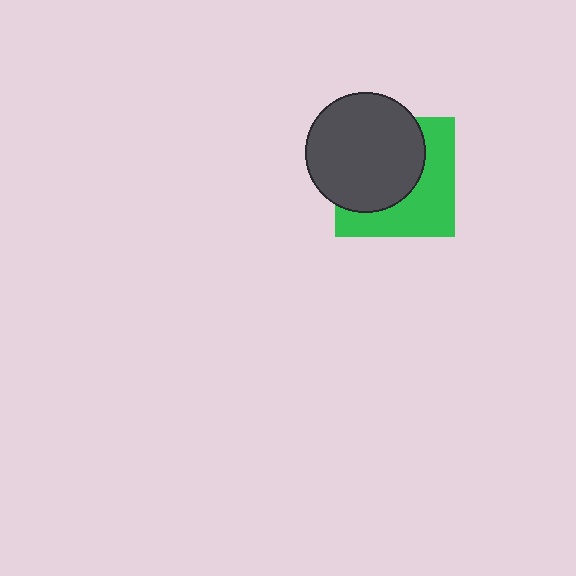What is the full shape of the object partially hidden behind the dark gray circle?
The partially hidden object is a green square.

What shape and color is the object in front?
The object in front is a dark gray circle.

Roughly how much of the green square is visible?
About half of it is visible (roughly 47%).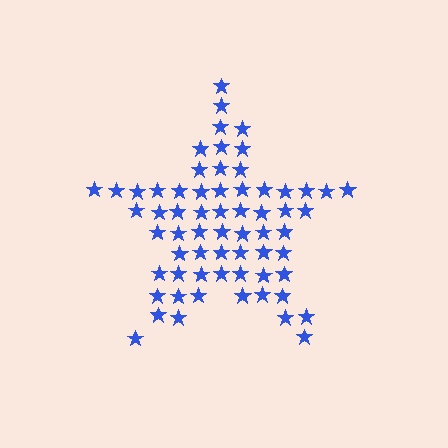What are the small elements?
The small elements are stars.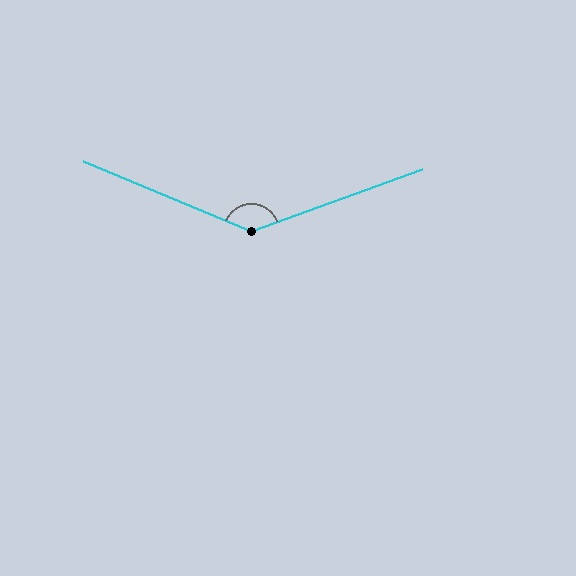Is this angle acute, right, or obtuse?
It is obtuse.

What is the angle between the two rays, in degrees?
Approximately 137 degrees.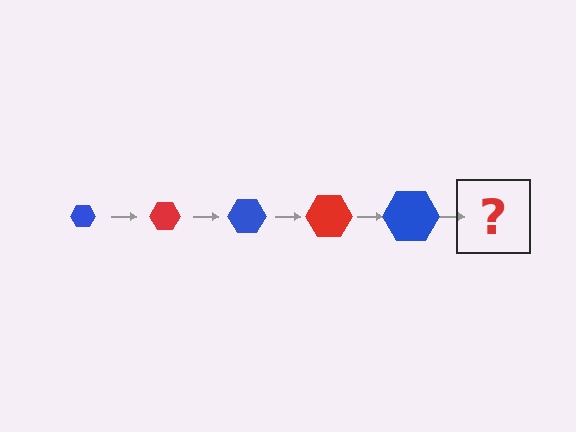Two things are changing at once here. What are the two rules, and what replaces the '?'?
The two rules are that the hexagon grows larger each step and the color cycles through blue and red. The '?' should be a red hexagon, larger than the previous one.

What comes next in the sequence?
The next element should be a red hexagon, larger than the previous one.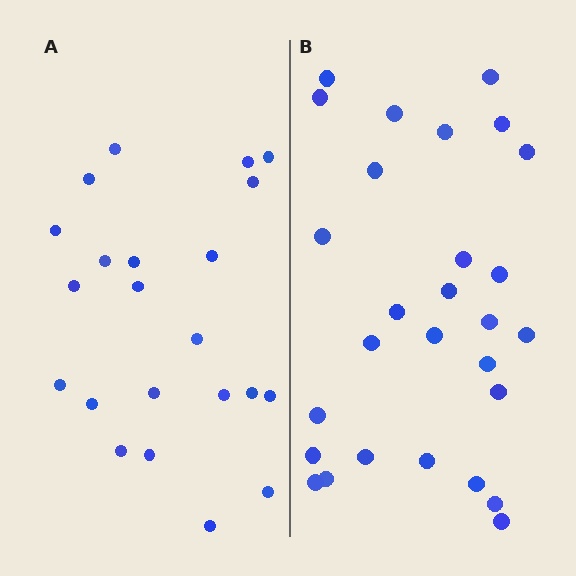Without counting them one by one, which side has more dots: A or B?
Region B (the right region) has more dots.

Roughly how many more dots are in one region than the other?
Region B has about 6 more dots than region A.